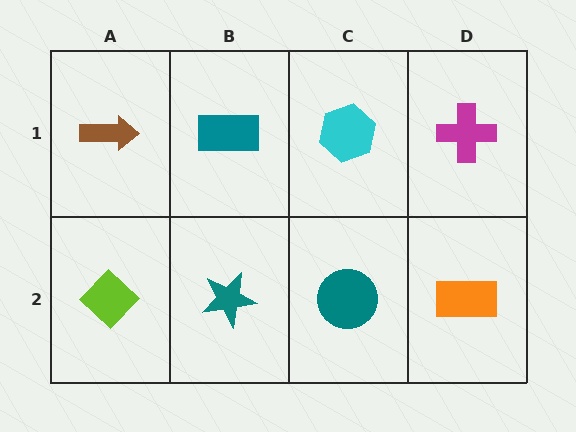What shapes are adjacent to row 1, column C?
A teal circle (row 2, column C), a teal rectangle (row 1, column B), a magenta cross (row 1, column D).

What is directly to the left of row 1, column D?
A cyan hexagon.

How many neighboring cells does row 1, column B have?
3.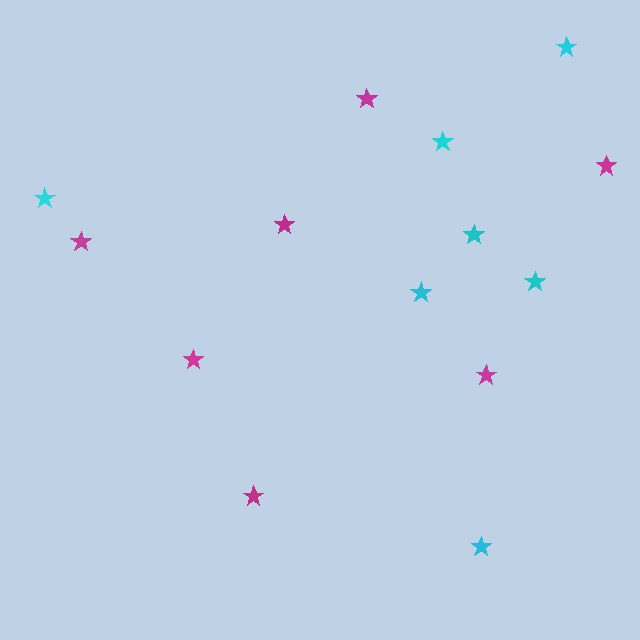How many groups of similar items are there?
There are 2 groups: one group of magenta stars (7) and one group of cyan stars (7).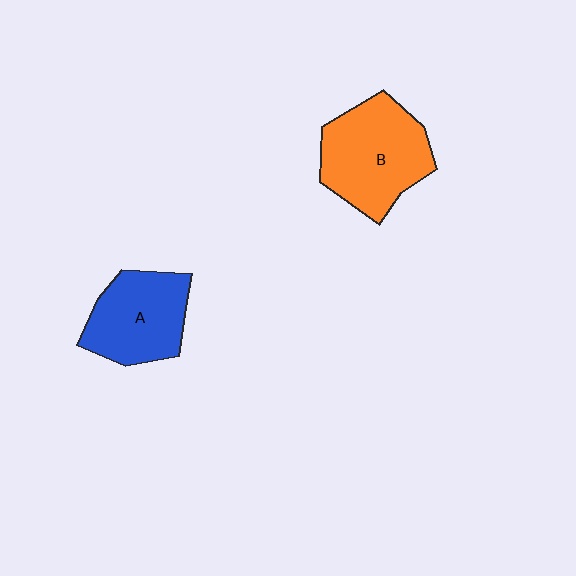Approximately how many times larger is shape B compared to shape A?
Approximately 1.2 times.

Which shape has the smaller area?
Shape A (blue).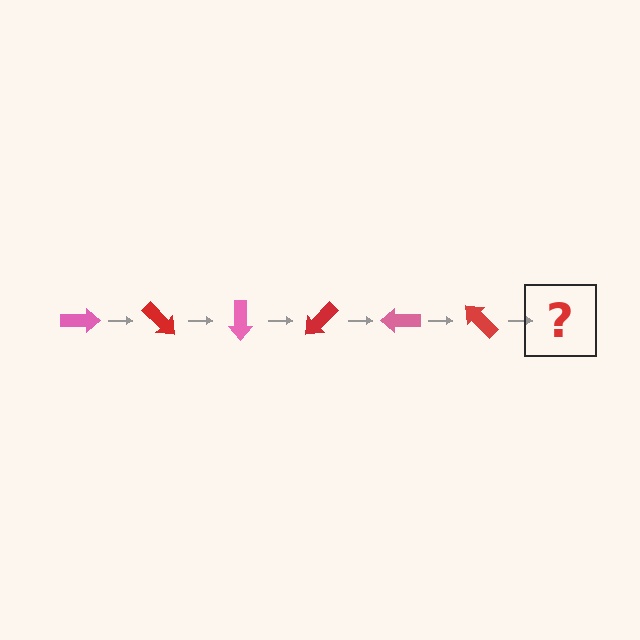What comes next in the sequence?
The next element should be a pink arrow, rotated 270 degrees from the start.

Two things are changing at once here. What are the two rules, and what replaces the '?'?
The two rules are that it rotates 45 degrees each step and the color cycles through pink and red. The '?' should be a pink arrow, rotated 270 degrees from the start.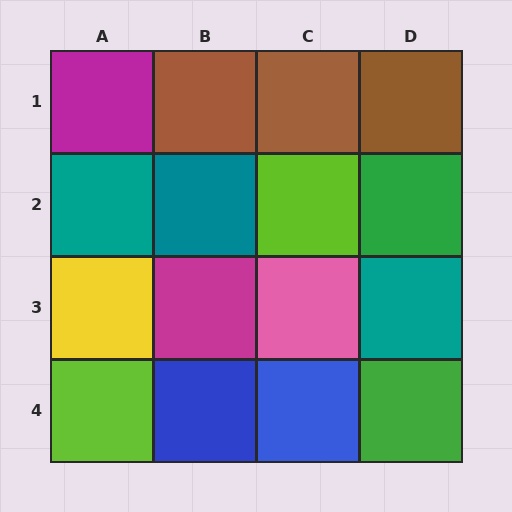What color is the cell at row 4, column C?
Blue.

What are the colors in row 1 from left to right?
Magenta, brown, brown, brown.